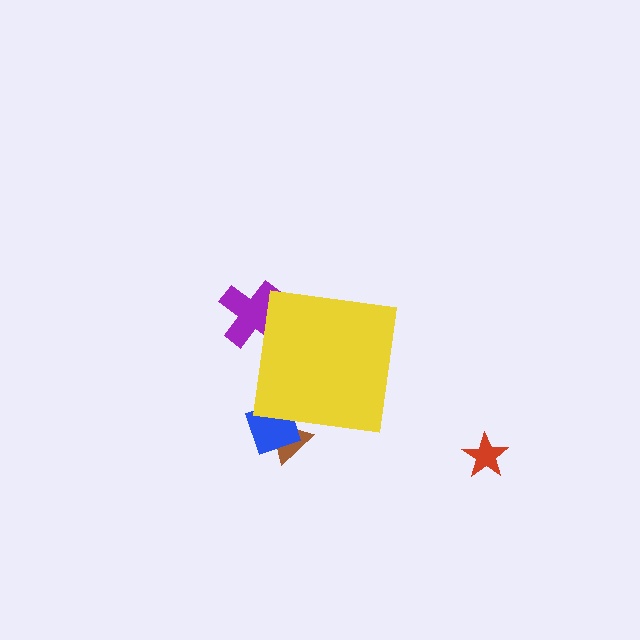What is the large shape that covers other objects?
A yellow square.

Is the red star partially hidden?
No, the red star is fully visible.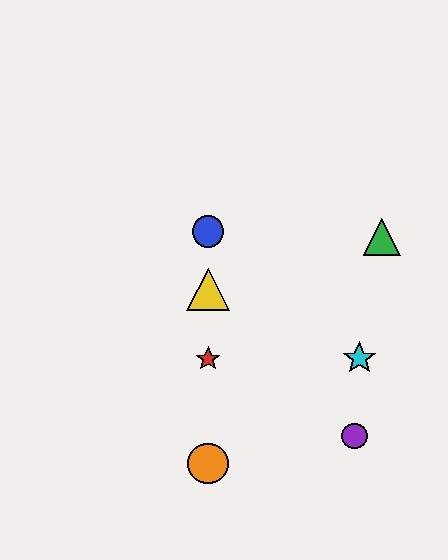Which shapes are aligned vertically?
The red star, the blue circle, the yellow triangle, the orange circle are aligned vertically.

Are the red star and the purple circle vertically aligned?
No, the red star is at x≈208 and the purple circle is at x≈354.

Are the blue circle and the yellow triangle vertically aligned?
Yes, both are at x≈208.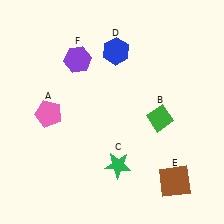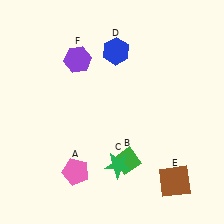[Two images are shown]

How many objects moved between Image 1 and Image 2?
2 objects moved between the two images.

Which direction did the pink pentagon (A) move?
The pink pentagon (A) moved down.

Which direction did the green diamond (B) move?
The green diamond (B) moved down.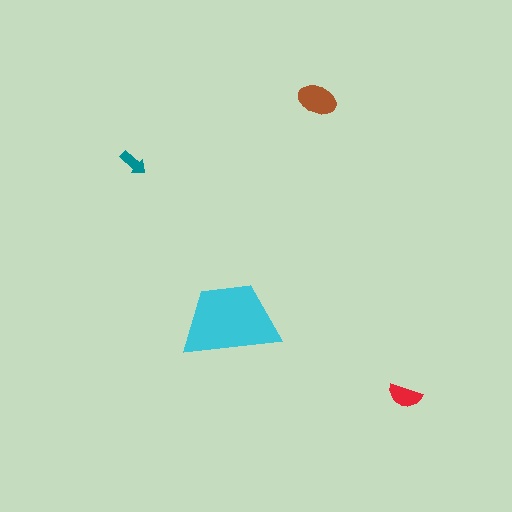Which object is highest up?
The brown ellipse is topmost.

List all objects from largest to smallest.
The cyan trapezoid, the brown ellipse, the red semicircle, the teal arrow.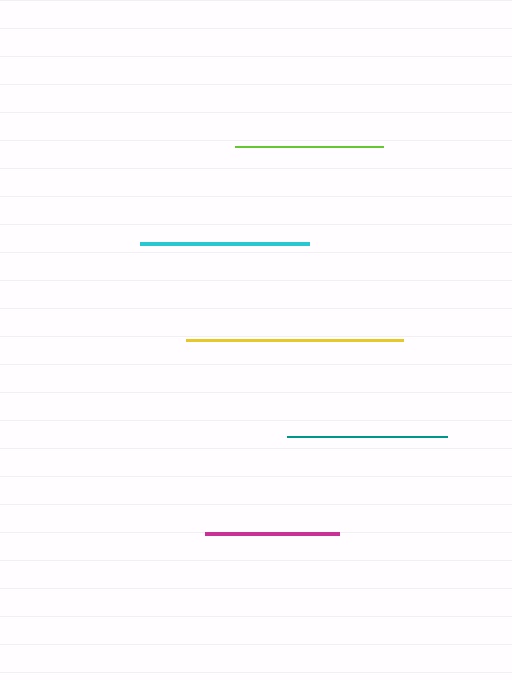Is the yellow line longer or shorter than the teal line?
The yellow line is longer than the teal line.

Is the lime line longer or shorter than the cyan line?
The cyan line is longer than the lime line.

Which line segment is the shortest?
The magenta line is the shortest at approximately 133 pixels.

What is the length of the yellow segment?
The yellow segment is approximately 217 pixels long.